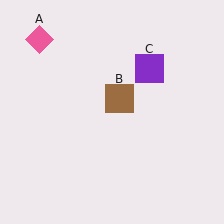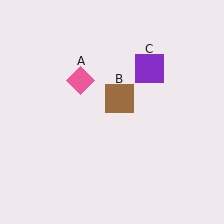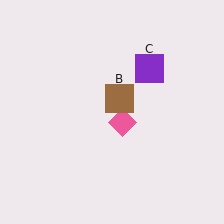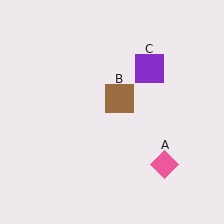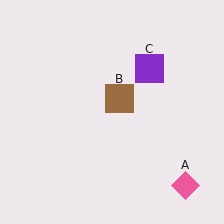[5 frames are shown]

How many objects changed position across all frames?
1 object changed position: pink diamond (object A).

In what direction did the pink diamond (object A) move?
The pink diamond (object A) moved down and to the right.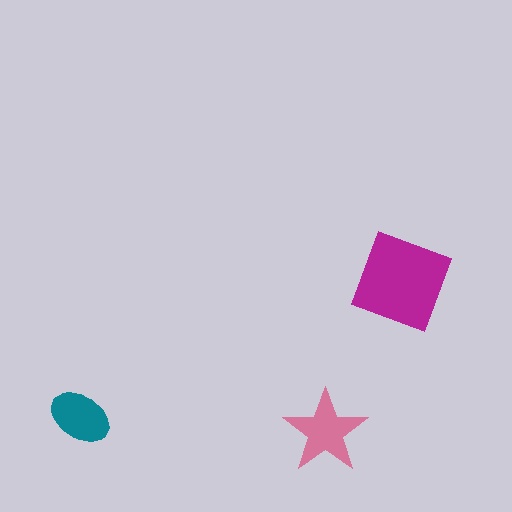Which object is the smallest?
The teal ellipse.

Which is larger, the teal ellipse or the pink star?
The pink star.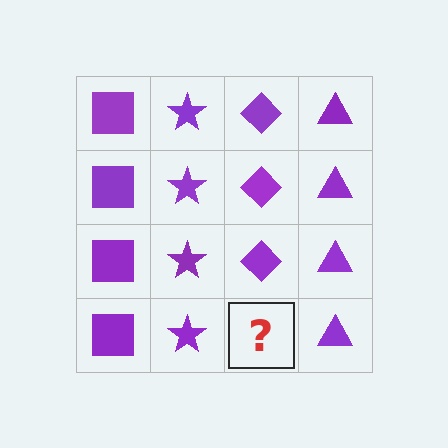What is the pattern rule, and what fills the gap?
The rule is that each column has a consistent shape. The gap should be filled with a purple diamond.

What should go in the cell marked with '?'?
The missing cell should contain a purple diamond.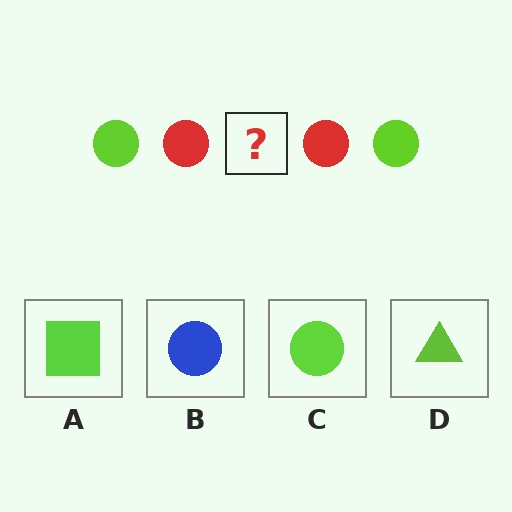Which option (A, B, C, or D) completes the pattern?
C.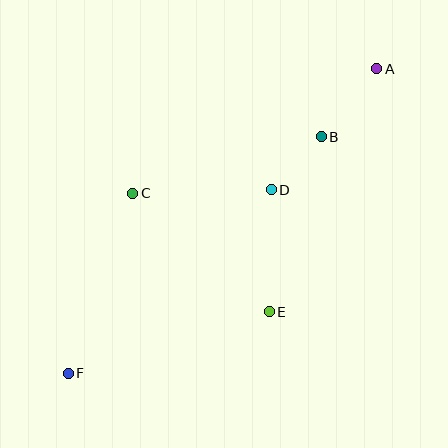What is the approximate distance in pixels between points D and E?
The distance between D and E is approximately 122 pixels.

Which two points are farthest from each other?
Points A and F are farthest from each other.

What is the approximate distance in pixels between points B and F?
The distance between B and F is approximately 346 pixels.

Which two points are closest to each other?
Points B and D are closest to each other.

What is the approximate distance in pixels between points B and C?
The distance between B and C is approximately 197 pixels.